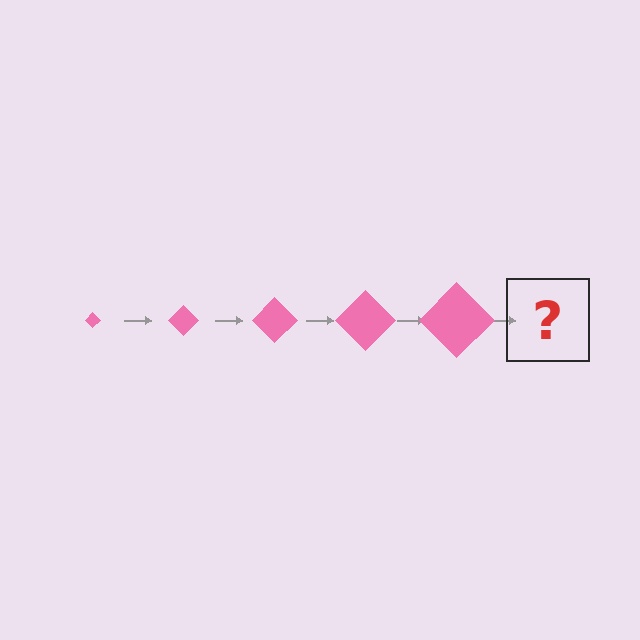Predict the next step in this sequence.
The next step is a pink diamond, larger than the previous one.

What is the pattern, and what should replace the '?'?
The pattern is that the diamond gets progressively larger each step. The '?' should be a pink diamond, larger than the previous one.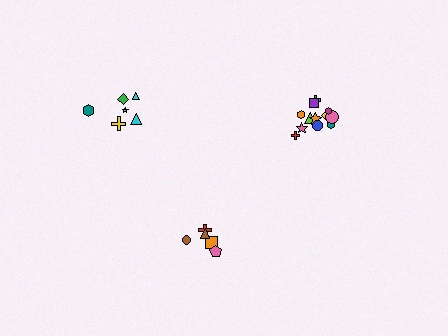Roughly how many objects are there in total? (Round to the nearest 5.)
Roughly 25 objects in total.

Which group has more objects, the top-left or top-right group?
The top-right group.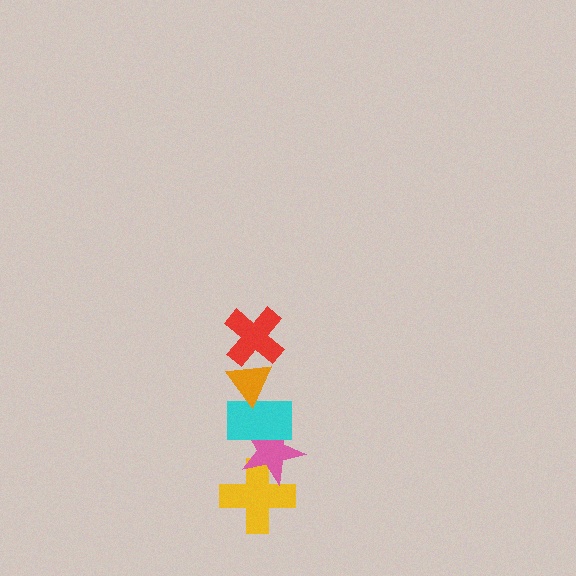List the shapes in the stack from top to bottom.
From top to bottom: the red cross, the orange triangle, the cyan rectangle, the pink star, the yellow cross.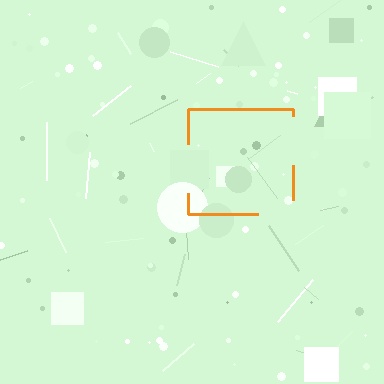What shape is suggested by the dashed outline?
The dashed outline suggests a square.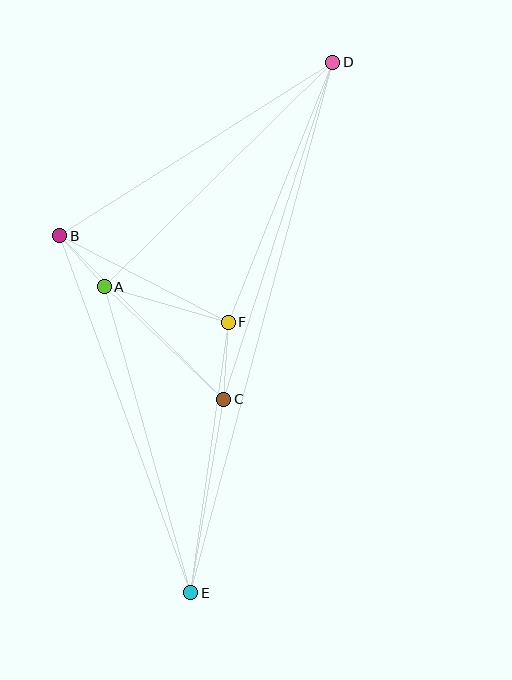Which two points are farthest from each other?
Points D and E are farthest from each other.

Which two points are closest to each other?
Points A and B are closest to each other.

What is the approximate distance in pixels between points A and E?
The distance between A and E is approximately 318 pixels.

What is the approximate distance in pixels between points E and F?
The distance between E and F is approximately 273 pixels.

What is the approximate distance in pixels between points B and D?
The distance between B and D is approximately 324 pixels.